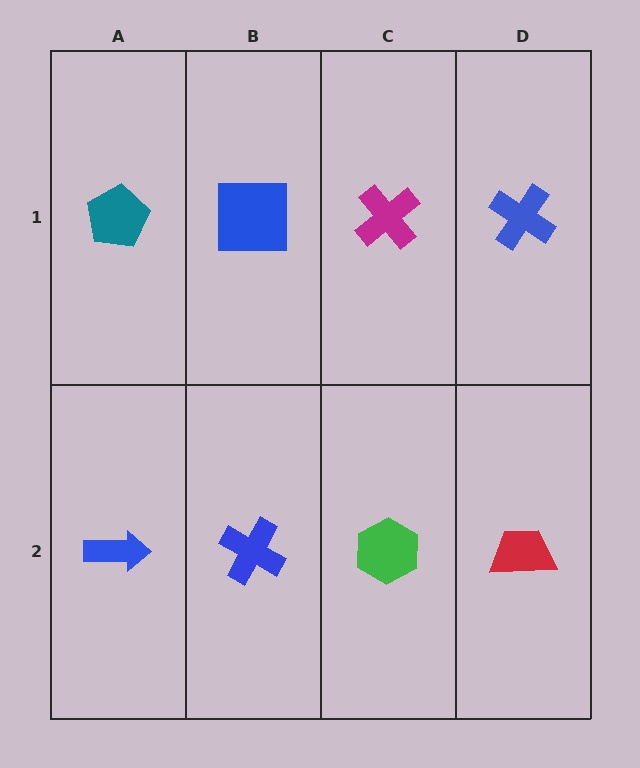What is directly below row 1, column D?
A red trapezoid.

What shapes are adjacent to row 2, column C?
A magenta cross (row 1, column C), a blue cross (row 2, column B), a red trapezoid (row 2, column D).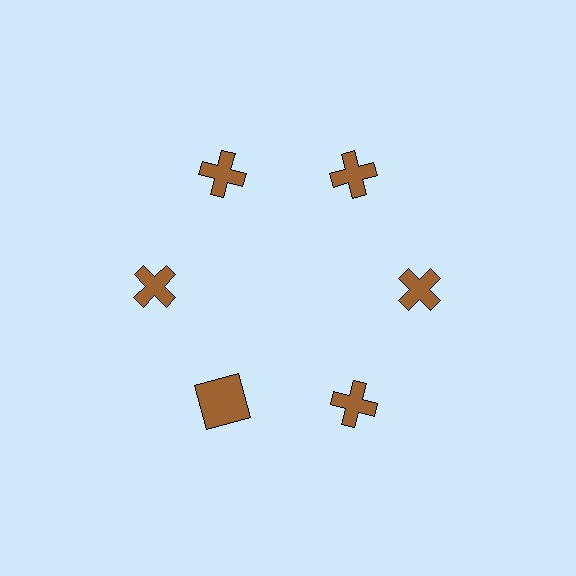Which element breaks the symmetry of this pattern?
The brown square at roughly the 7 o'clock position breaks the symmetry. All other shapes are brown crosses.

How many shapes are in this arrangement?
There are 6 shapes arranged in a ring pattern.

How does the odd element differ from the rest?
It has a different shape: square instead of cross.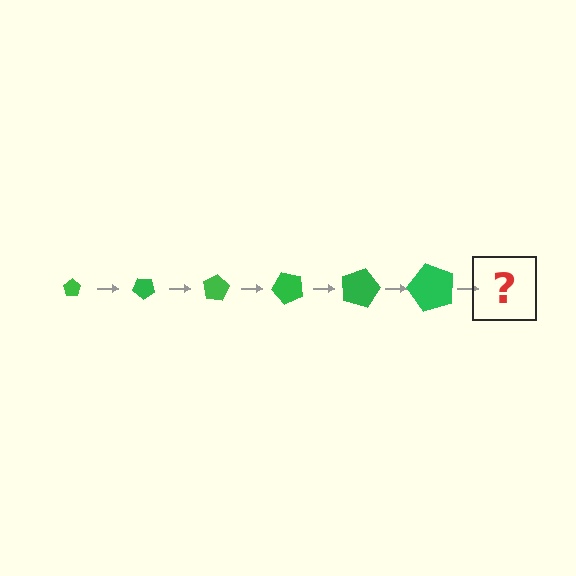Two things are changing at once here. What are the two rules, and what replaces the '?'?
The two rules are that the pentagon grows larger each step and it rotates 40 degrees each step. The '?' should be a pentagon, larger than the previous one and rotated 240 degrees from the start.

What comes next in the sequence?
The next element should be a pentagon, larger than the previous one and rotated 240 degrees from the start.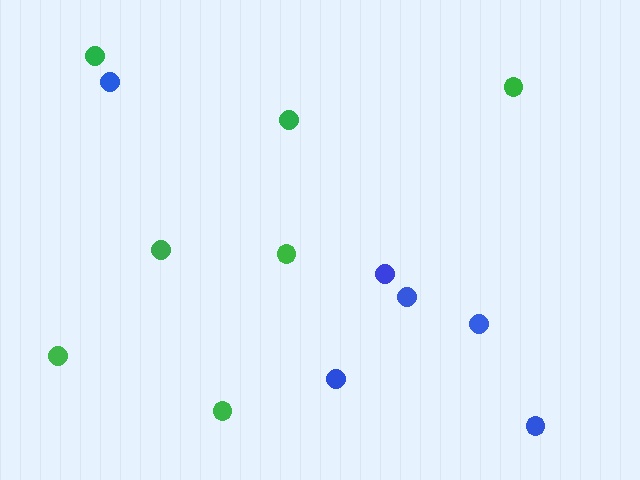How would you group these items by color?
There are 2 groups: one group of green circles (7) and one group of blue circles (6).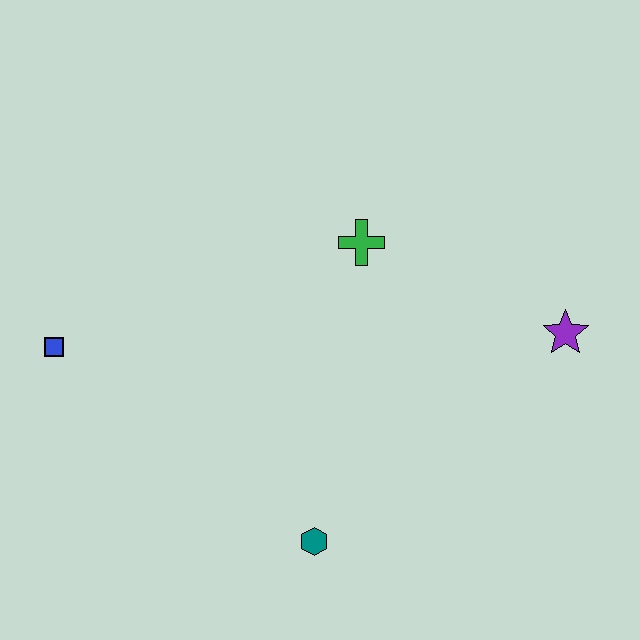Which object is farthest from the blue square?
The purple star is farthest from the blue square.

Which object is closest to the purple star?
The green cross is closest to the purple star.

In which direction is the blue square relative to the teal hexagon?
The blue square is to the left of the teal hexagon.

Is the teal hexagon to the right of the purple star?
No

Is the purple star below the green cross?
Yes